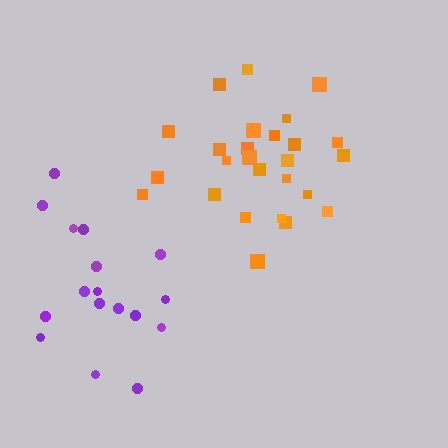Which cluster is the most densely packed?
Orange.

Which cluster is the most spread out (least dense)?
Purple.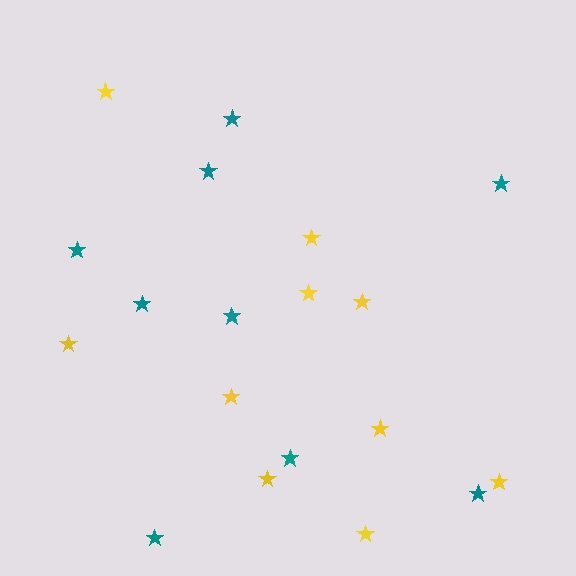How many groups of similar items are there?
There are 2 groups: one group of yellow stars (10) and one group of teal stars (9).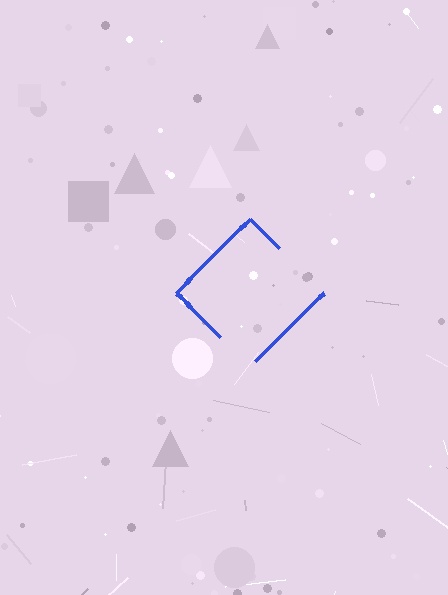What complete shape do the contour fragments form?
The contour fragments form a diamond.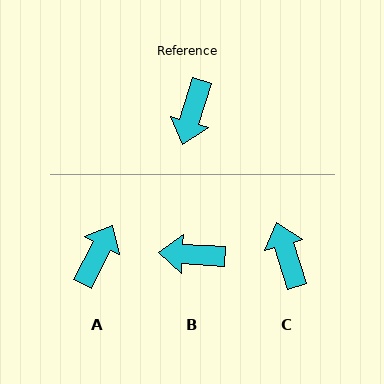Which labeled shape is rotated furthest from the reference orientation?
A, about 170 degrees away.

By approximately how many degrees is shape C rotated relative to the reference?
Approximately 146 degrees clockwise.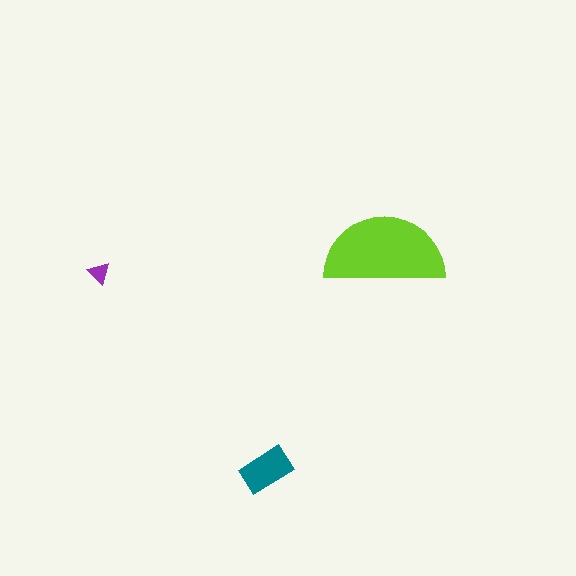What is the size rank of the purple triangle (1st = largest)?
3rd.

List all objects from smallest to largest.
The purple triangle, the teal rectangle, the lime semicircle.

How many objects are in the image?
There are 3 objects in the image.